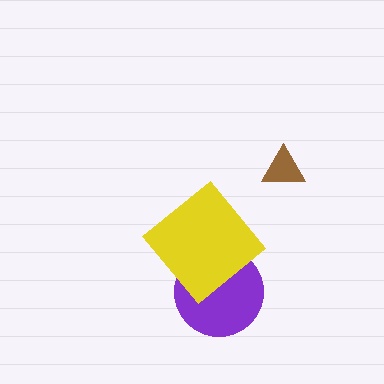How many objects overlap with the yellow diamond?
1 object overlaps with the yellow diamond.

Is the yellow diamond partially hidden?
No, no other shape covers it.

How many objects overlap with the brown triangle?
0 objects overlap with the brown triangle.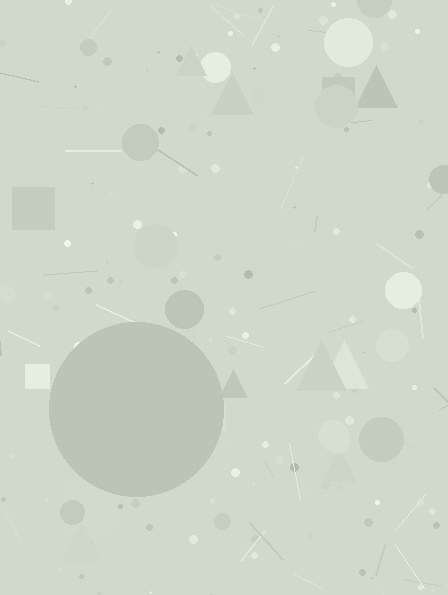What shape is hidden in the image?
A circle is hidden in the image.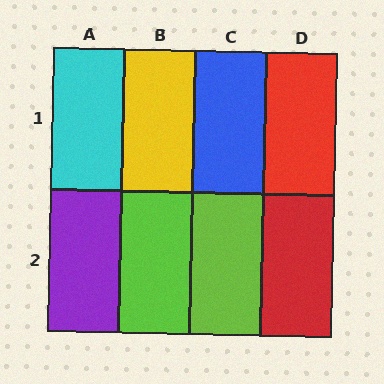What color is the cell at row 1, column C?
Blue.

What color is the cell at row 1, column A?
Cyan.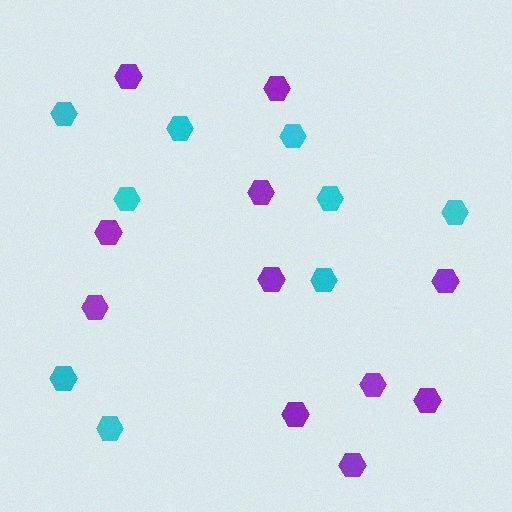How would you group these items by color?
There are 2 groups: one group of purple hexagons (11) and one group of cyan hexagons (9).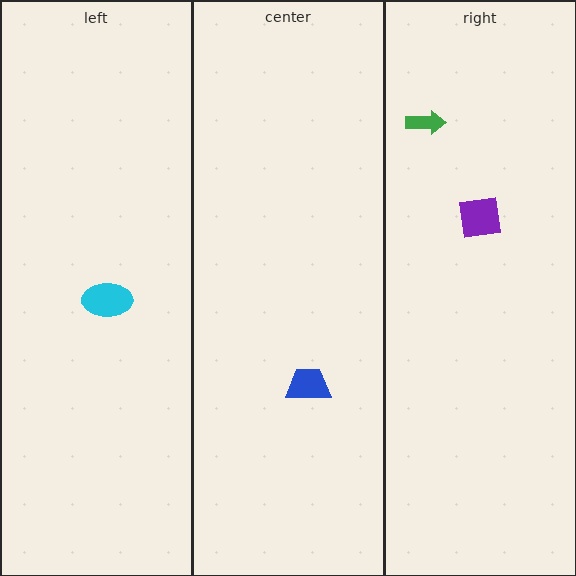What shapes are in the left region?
The cyan ellipse.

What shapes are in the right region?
The purple square, the green arrow.